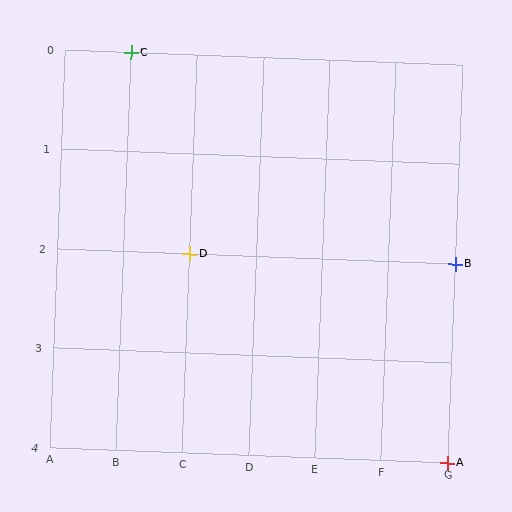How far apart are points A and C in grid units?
Points A and C are 5 columns and 4 rows apart (about 6.4 grid units diagonally).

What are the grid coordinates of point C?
Point C is at grid coordinates (B, 0).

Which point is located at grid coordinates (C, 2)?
Point D is at (C, 2).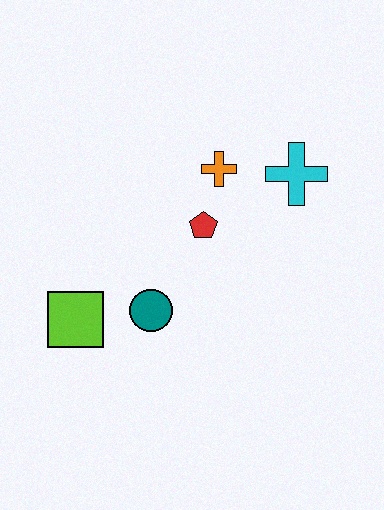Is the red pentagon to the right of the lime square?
Yes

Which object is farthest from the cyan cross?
The lime square is farthest from the cyan cross.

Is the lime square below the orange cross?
Yes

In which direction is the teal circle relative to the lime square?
The teal circle is to the right of the lime square.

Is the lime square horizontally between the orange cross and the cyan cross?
No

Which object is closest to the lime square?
The teal circle is closest to the lime square.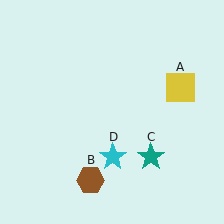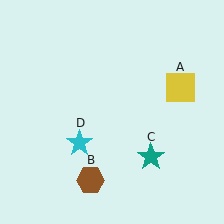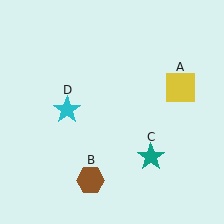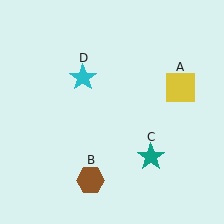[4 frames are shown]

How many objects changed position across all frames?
1 object changed position: cyan star (object D).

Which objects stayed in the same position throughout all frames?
Yellow square (object A) and brown hexagon (object B) and teal star (object C) remained stationary.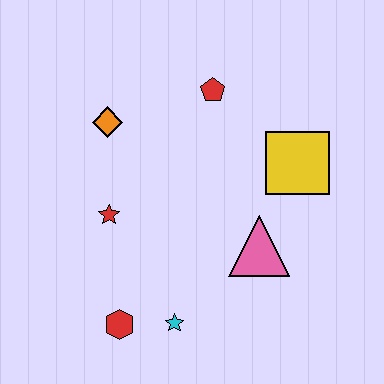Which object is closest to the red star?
The orange diamond is closest to the red star.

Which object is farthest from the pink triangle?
The orange diamond is farthest from the pink triangle.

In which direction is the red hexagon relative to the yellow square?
The red hexagon is to the left of the yellow square.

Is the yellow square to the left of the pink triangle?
No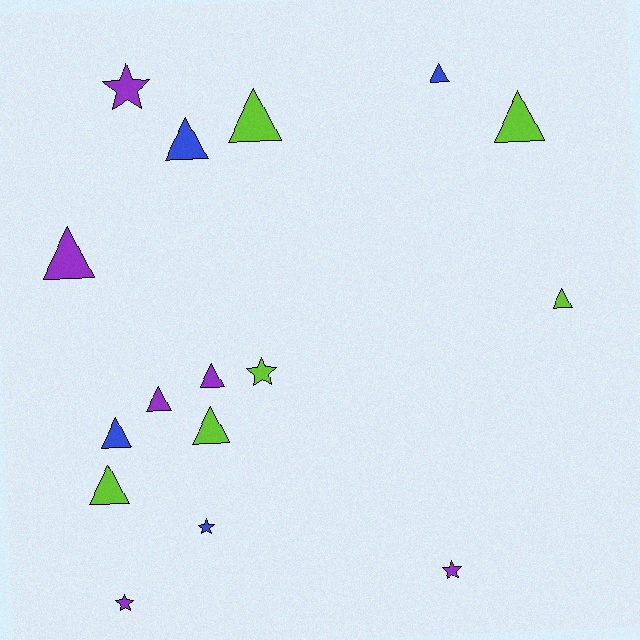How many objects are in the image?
There are 16 objects.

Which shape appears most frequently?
Triangle, with 11 objects.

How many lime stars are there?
There is 1 lime star.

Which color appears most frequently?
Lime, with 6 objects.